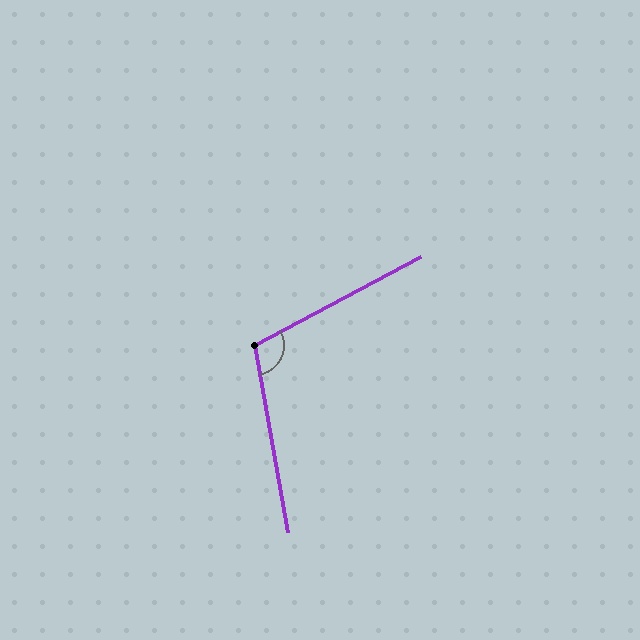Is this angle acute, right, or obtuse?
It is obtuse.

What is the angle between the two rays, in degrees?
Approximately 108 degrees.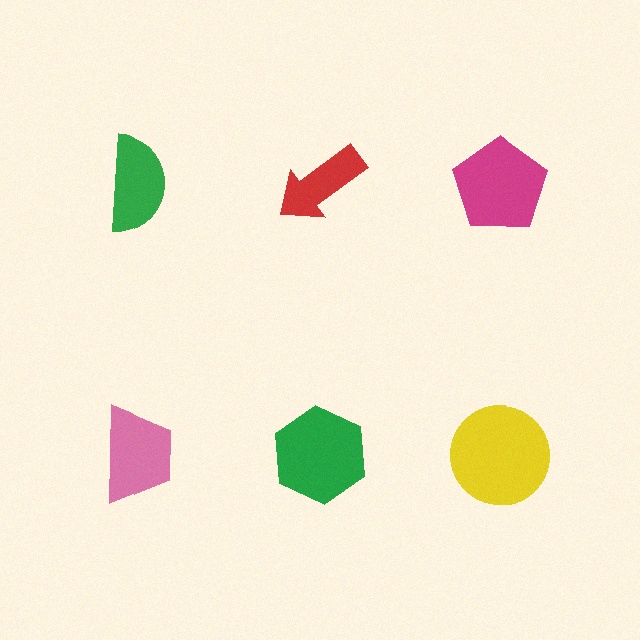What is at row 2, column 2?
A green hexagon.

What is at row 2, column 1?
A pink trapezoid.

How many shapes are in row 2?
3 shapes.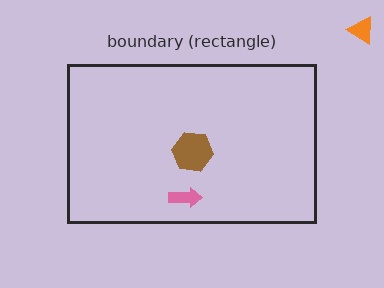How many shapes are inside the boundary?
2 inside, 1 outside.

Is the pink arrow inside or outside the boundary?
Inside.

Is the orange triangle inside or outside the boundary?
Outside.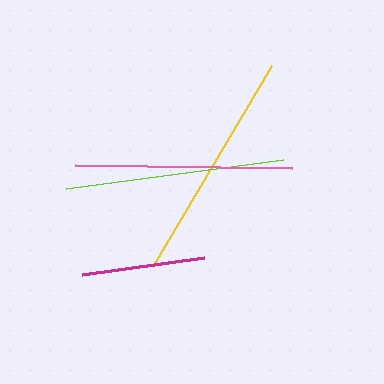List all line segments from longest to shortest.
From longest to shortest: yellow, lime, pink, magenta.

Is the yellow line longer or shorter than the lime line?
The yellow line is longer than the lime line.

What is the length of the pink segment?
The pink segment is approximately 217 pixels long.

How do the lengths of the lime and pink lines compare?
The lime and pink lines are approximately the same length.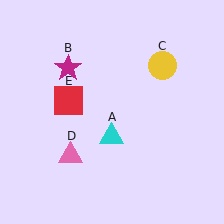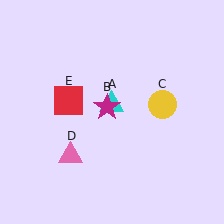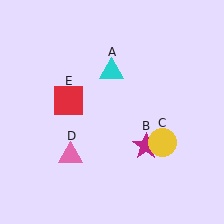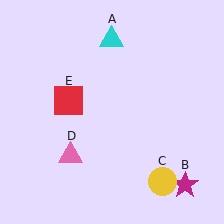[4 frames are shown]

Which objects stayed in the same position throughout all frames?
Pink triangle (object D) and red square (object E) remained stationary.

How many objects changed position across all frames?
3 objects changed position: cyan triangle (object A), magenta star (object B), yellow circle (object C).